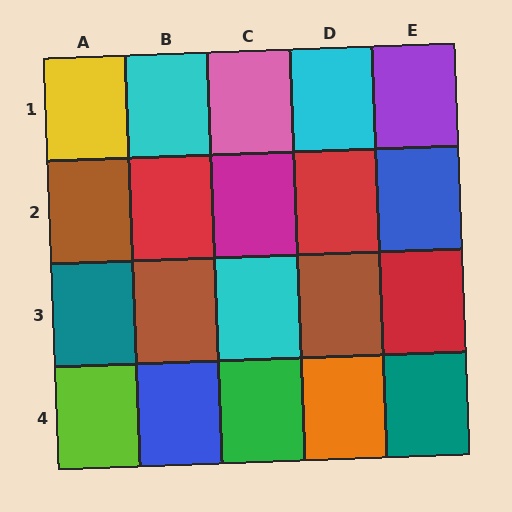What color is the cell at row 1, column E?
Purple.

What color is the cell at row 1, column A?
Yellow.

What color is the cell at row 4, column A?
Lime.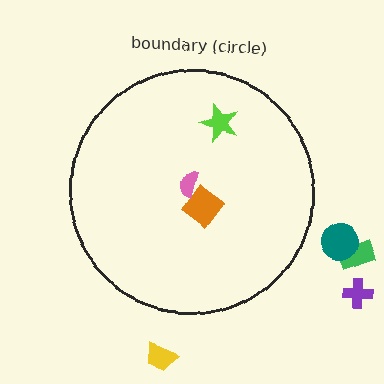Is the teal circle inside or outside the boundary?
Outside.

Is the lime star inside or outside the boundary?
Inside.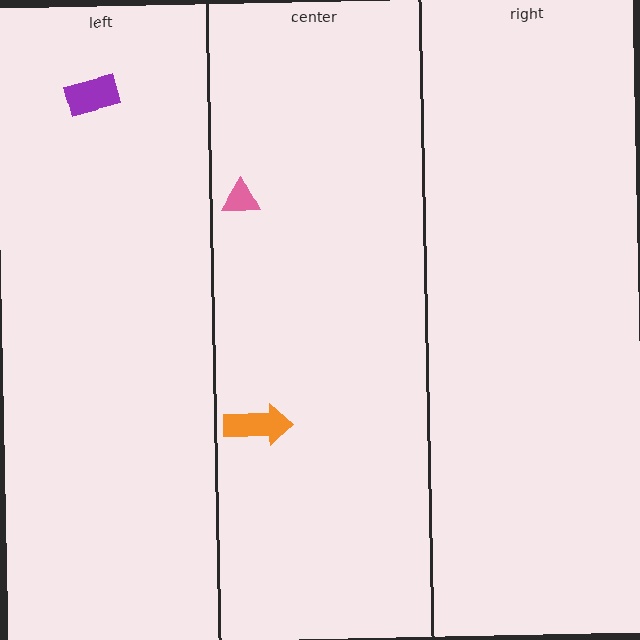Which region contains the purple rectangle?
The left region.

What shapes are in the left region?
The purple rectangle.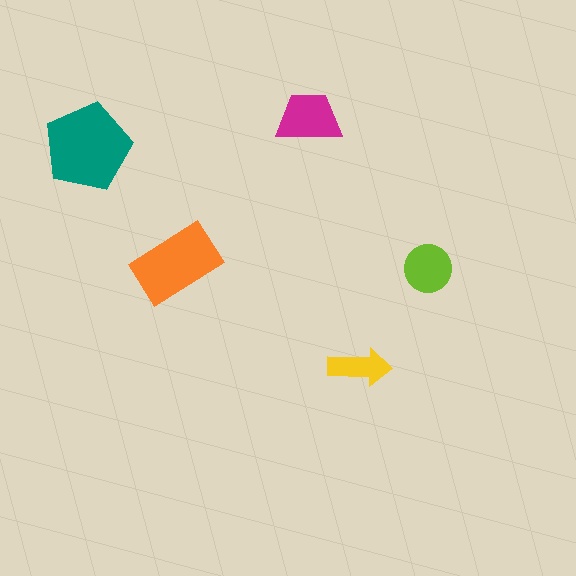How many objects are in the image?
There are 5 objects in the image.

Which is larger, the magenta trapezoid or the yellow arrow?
The magenta trapezoid.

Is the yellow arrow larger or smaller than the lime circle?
Smaller.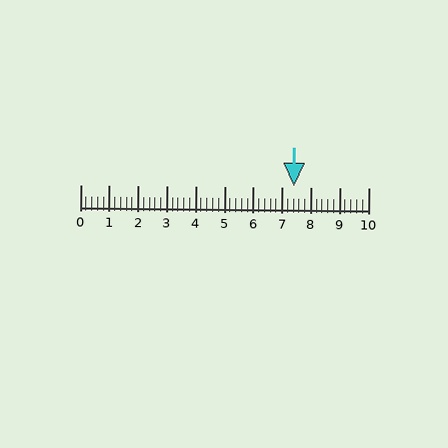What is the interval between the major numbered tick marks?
The major tick marks are spaced 1 units apart.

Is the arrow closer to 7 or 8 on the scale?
The arrow is closer to 7.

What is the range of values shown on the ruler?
The ruler shows values from 0 to 10.